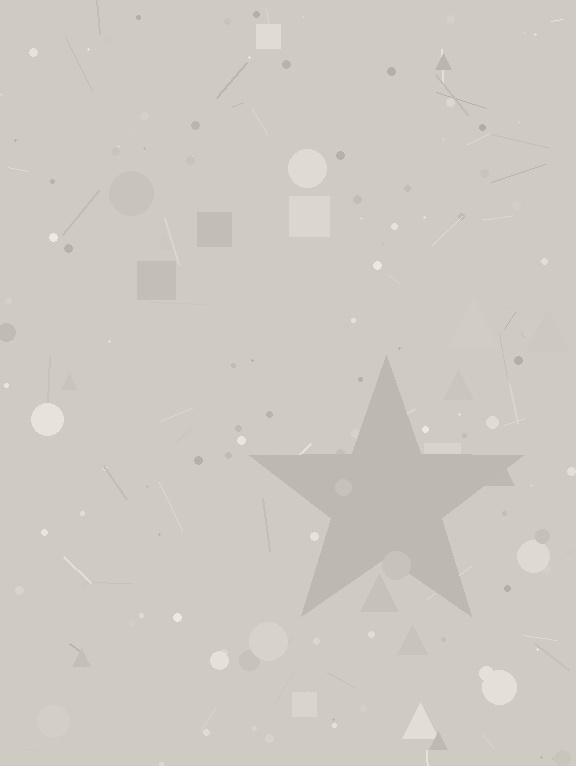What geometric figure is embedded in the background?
A star is embedded in the background.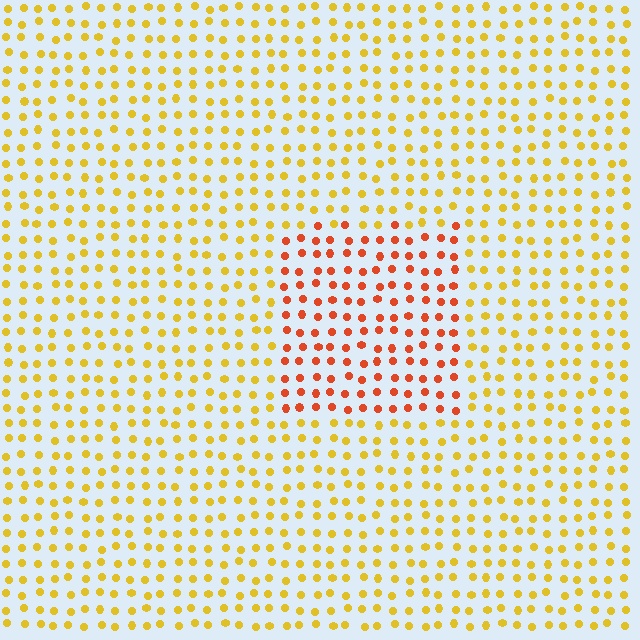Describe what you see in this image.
The image is filled with small yellow elements in a uniform arrangement. A rectangle-shaped region is visible where the elements are tinted to a slightly different hue, forming a subtle color boundary.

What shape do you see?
I see a rectangle.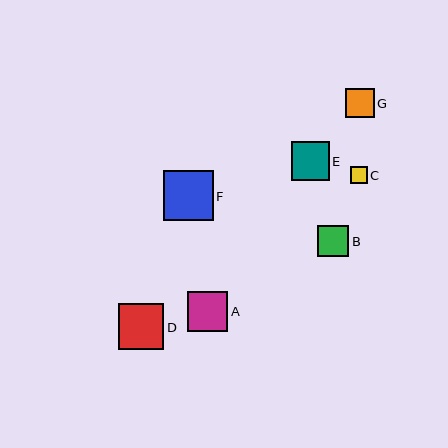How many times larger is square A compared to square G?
Square A is approximately 1.4 times the size of square G.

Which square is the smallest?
Square C is the smallest with a size of approximately 17 pixels.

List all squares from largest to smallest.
From largest to smallest: F, D, A, E, B, G, C.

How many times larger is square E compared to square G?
Square E is approximately 1.3 times the size of square G.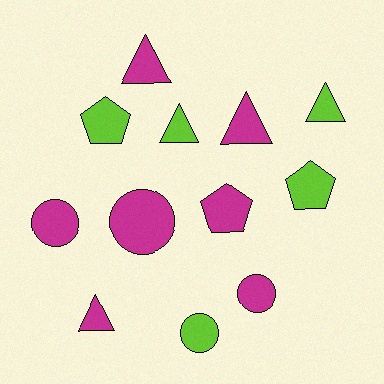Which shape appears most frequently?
Triangle, with 5 objects.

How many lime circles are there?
There is 1 lime circle.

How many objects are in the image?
There are 12 objects.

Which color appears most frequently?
Magenta, with 7 objects.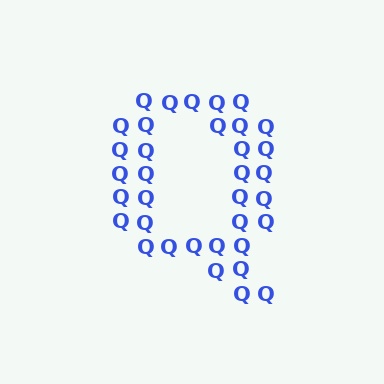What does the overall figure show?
The overall figure shows the letter Q.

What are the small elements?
The small elements are letter Q's.